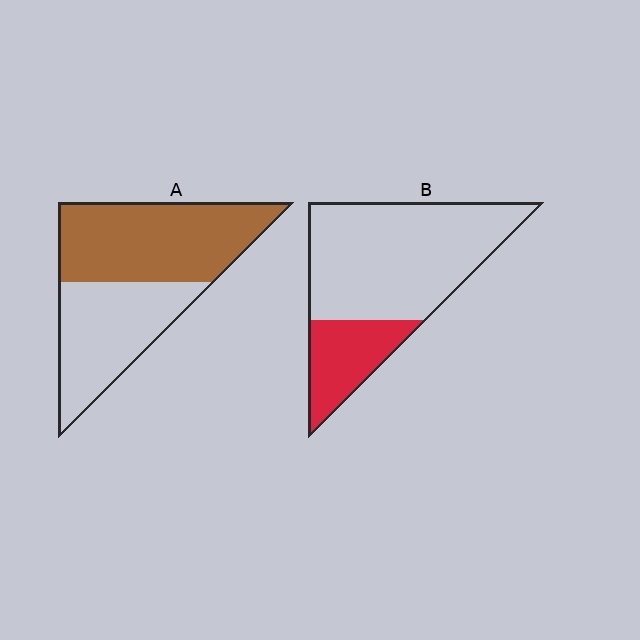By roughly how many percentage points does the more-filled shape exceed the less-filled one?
By roughly 30 percentage points (A over B).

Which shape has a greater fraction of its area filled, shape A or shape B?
Shape A.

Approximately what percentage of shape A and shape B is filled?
A is approximately 55% and B is approximately 25%.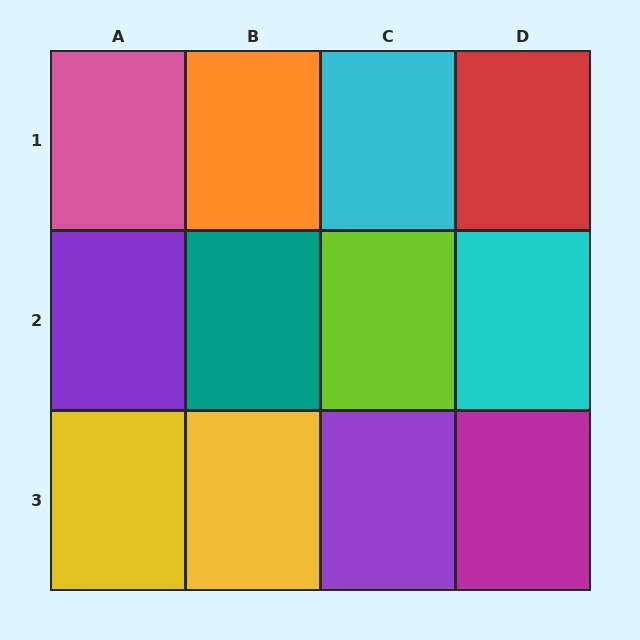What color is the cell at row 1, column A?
Pink.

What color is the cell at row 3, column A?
Yellow.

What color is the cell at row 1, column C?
Cyan.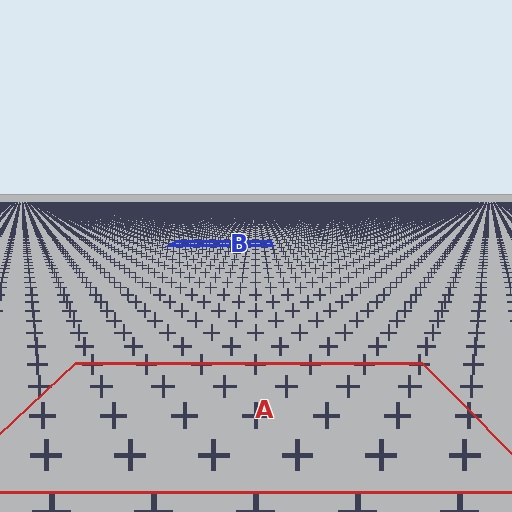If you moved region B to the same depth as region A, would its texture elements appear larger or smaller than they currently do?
They would appear larger. At a closer depth, the same texture elements are projected at a bigger on-screen size.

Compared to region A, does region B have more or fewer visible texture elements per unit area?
Region B has more texture elements per unit area — they are packed more densely because it is farther away.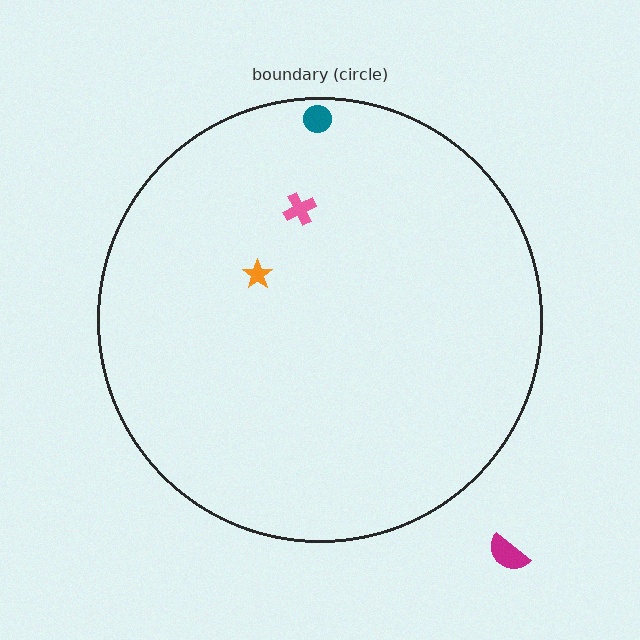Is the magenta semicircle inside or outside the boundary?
Outside.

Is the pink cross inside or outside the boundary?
Inside.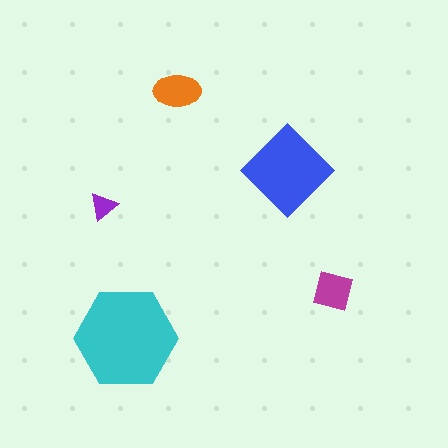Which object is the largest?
The cyan hexagon.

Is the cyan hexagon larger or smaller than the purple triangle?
Larger.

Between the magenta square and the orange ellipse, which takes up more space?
The orange ellipse.